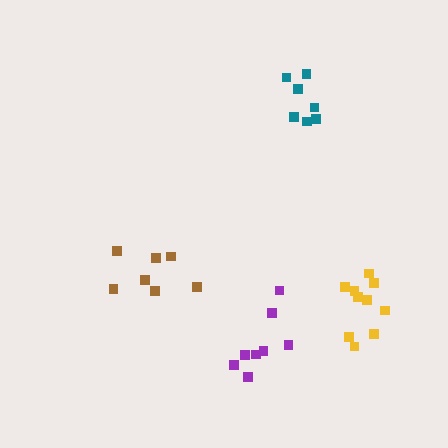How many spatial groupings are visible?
There are 4 spatial groupings.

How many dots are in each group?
Group 1: 10 dots, Group 2: 7 dots, Group 3: 8 dots, Group 4: 7 dots (32 total).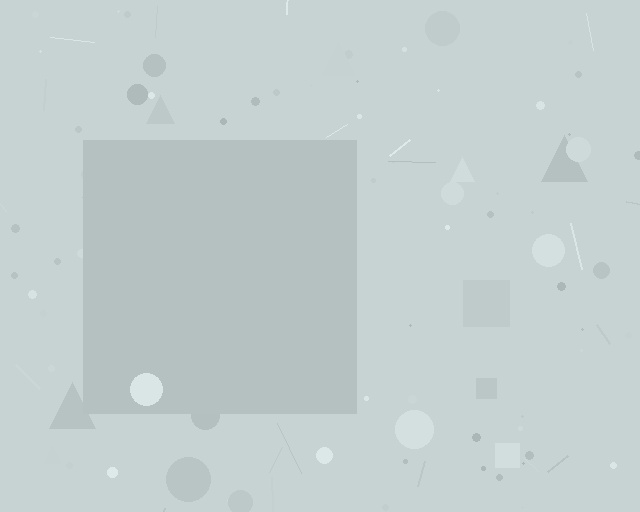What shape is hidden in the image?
A square is hidden in the image.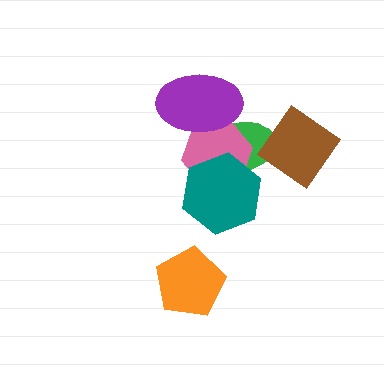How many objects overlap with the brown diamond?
1 object overlaps with the brown diamond.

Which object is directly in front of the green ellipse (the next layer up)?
The brown diamond is directly in front of the green ellipse.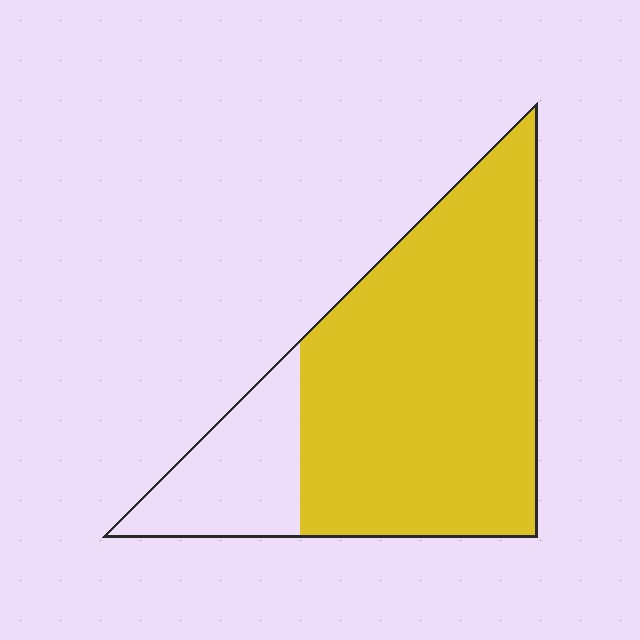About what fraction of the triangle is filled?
About four fifths (4/5).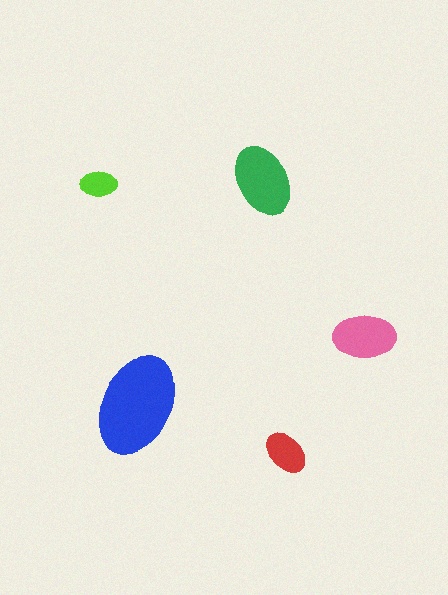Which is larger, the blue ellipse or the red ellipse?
The blue one.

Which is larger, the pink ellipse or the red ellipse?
The pink one.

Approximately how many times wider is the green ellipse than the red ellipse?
About 1.5 times wider.